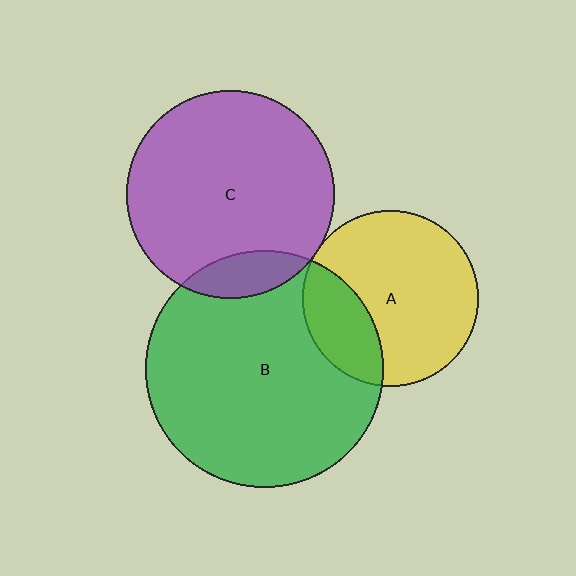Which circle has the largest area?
Circle B (green).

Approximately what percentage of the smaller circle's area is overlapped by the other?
Approximately 25%.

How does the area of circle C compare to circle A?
Approximately 1.4 times.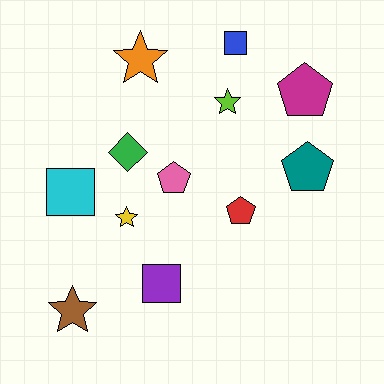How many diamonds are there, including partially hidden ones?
There is 1 diamond.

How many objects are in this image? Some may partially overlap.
There are 12 objects.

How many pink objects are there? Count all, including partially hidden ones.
There is 1 pink object.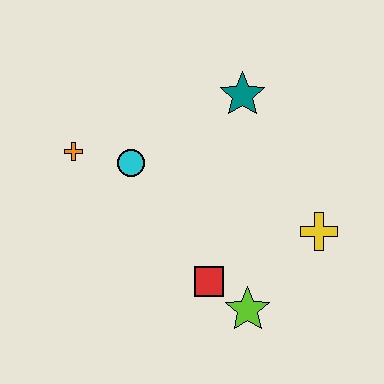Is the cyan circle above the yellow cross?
Yes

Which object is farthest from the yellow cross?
The orange cross is farthest from the yellow cross.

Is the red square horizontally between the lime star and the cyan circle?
Yes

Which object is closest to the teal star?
The cyan circle is closest to the teal star.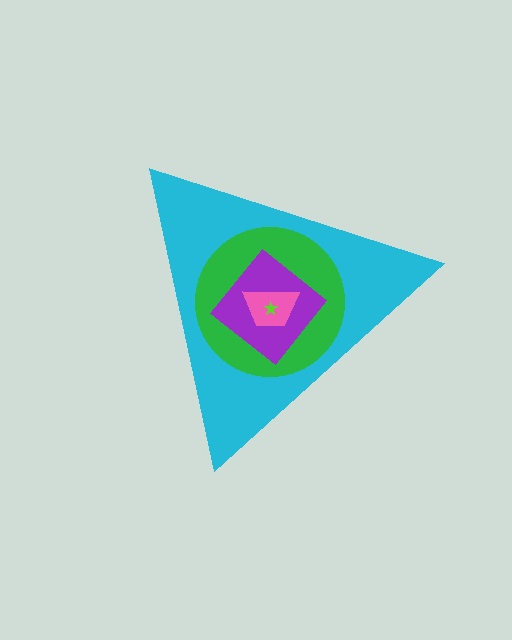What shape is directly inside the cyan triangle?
The green circle.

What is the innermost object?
The lime star.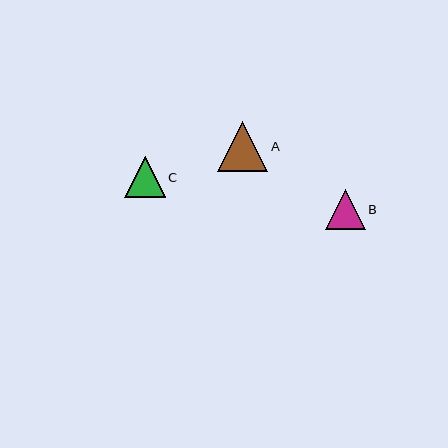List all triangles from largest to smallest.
From largest to smallest: A, C, B.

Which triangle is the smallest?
Triangle B is the smallest with a size of approximately 39 pixels.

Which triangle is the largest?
Triangle A is the largest with a size of approximately 51 pixels.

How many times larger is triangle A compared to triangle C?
Triangle A is approximately 1.2 times the size of triangle C.